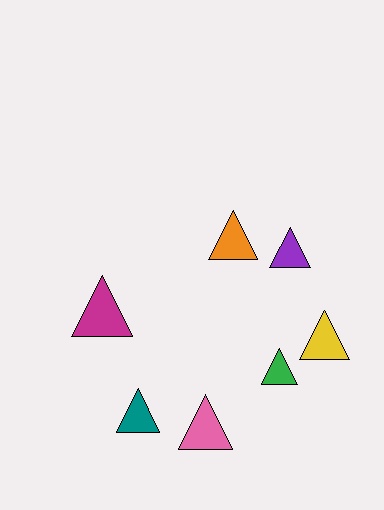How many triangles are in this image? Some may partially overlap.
There are 7 triangles.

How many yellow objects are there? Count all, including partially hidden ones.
There is 1 yellow object.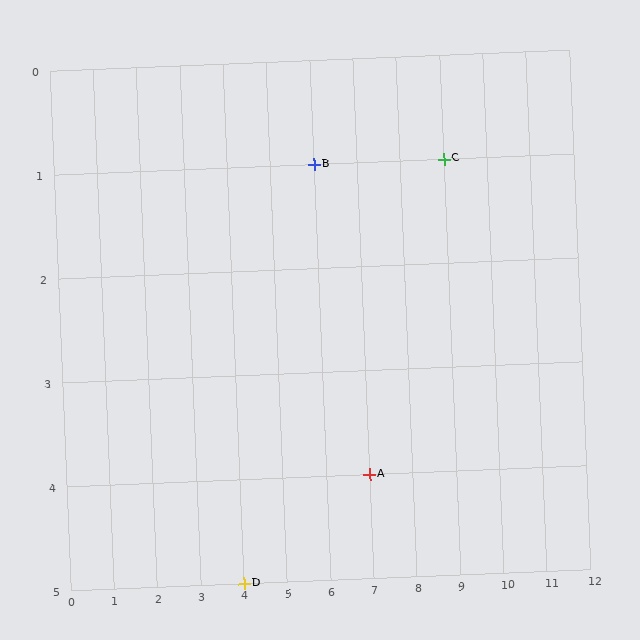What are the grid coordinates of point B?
Point B is at grid coordinates (6, 1).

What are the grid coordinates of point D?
Point D is at grid coordinates (4, 5).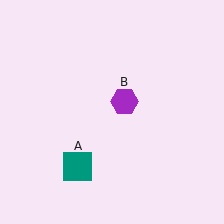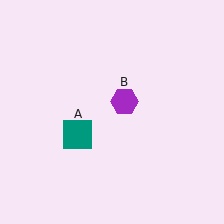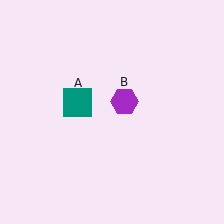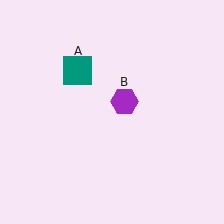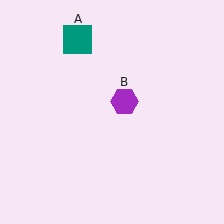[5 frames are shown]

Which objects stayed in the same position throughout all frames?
Purple hexagon (object B) remained stationary.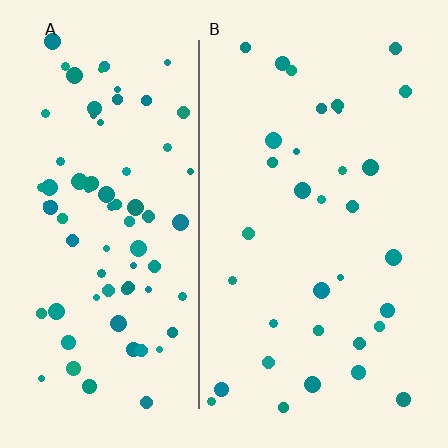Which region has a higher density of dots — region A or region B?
A (the left).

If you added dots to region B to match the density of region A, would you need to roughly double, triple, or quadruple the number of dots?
Approximately double.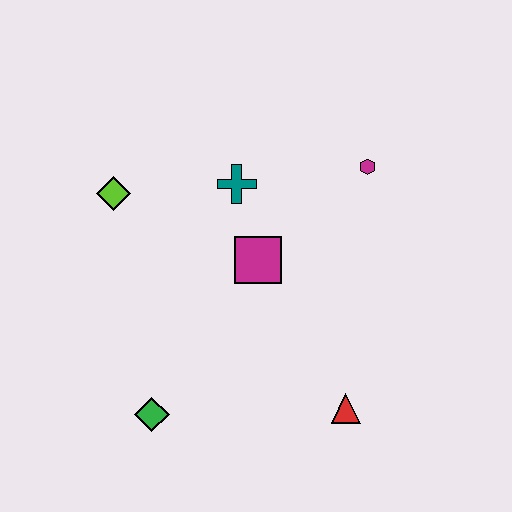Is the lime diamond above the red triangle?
Yes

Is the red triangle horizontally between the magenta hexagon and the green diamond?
Yes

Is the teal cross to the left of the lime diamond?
No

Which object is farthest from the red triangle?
The lime diamond is farthest from the red triangle.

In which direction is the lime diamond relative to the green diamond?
The lime diamond is above the green diamond.